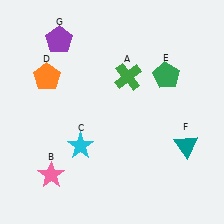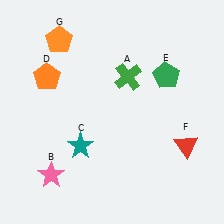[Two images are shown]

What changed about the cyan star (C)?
In Image 1, C is cyan. In Image 2, it changed to teal.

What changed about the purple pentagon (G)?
In Image 1, G is purple. In Image 2, it changed to orange.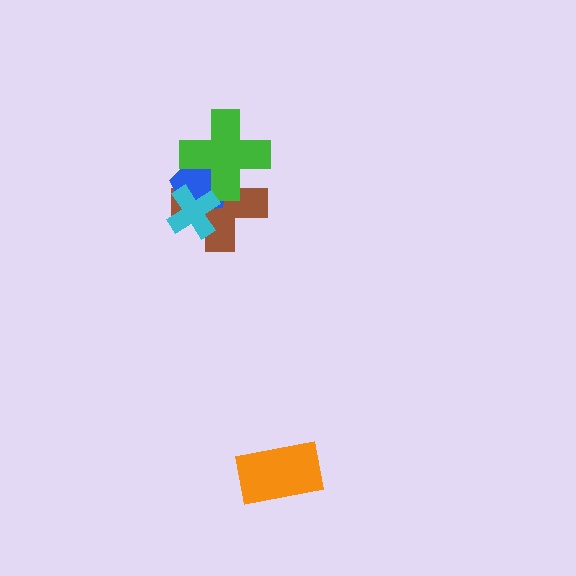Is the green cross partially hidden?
Yes, it is partially covered by another shape.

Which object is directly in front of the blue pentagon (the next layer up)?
The green cross is directly in front of the blue pentagon.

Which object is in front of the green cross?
The cyan cross is in front of the green cross.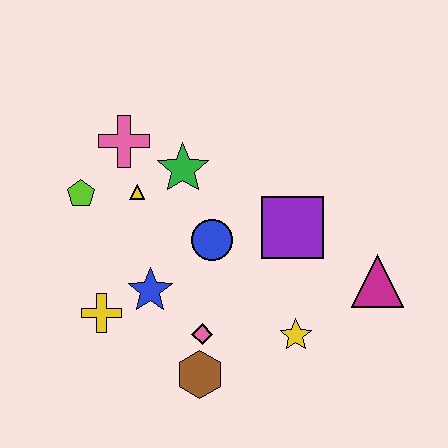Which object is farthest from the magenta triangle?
The lime pentagon is farthest from the magenta triangle.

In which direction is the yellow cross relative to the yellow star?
The yellow cross is to the left of the yellow star.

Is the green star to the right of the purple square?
No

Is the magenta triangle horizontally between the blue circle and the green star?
No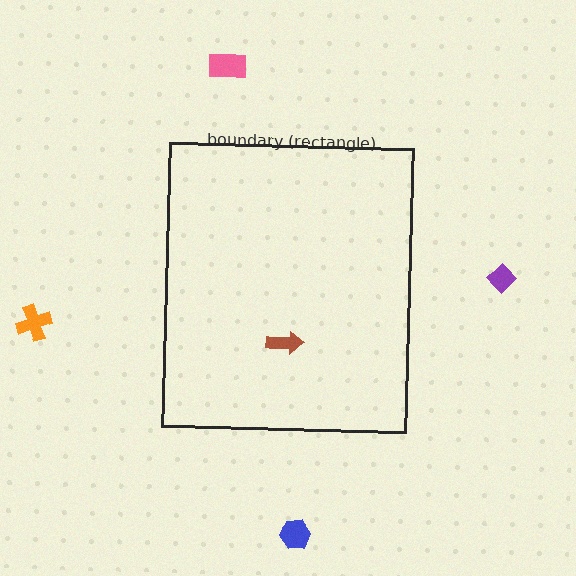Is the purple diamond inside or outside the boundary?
Outside.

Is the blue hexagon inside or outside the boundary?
Outside.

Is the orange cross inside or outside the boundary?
Outside.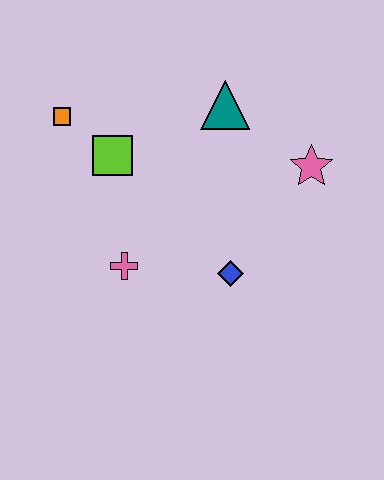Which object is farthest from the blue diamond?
The orange square is farthest from the blue diamond.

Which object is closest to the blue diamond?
The pink cross is closest to the blue diamond.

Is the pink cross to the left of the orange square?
No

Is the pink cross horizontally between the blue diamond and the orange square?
Yes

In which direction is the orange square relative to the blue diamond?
The orange square is to the left of the blue diamond.